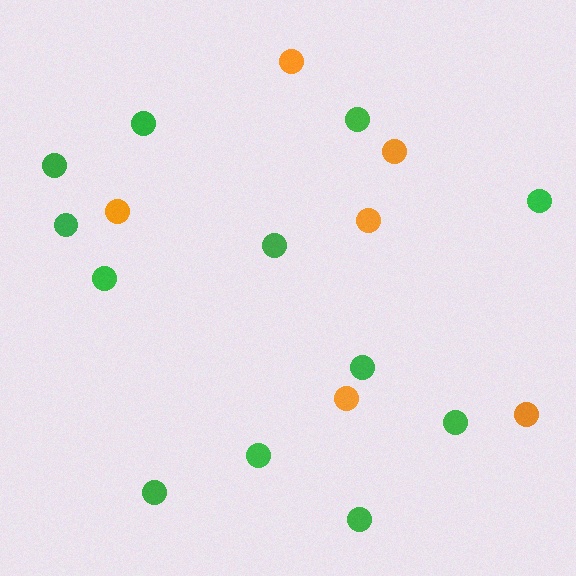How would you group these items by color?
There are 2 groups: one group of orange circles (6) and one group of green circles (12).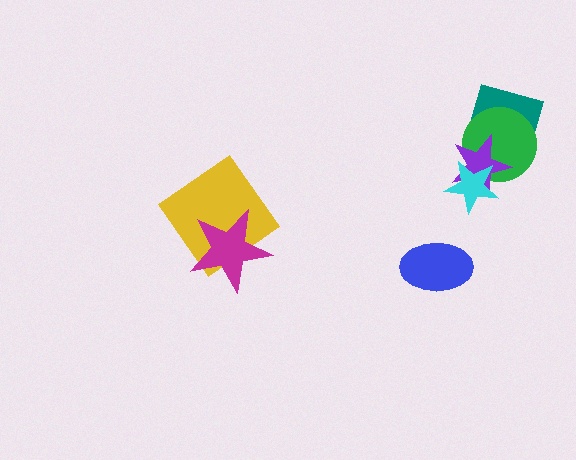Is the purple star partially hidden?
Yes, it is partially covered by another shape.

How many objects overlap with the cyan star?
2 objects overlap with the cyan star.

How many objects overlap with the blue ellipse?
0 objects overlap with the blue ellipse.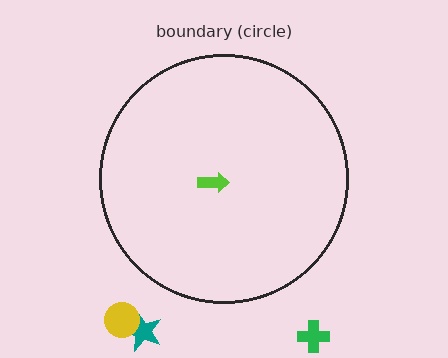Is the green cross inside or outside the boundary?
Outside.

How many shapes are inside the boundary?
1 inside, 3 outside.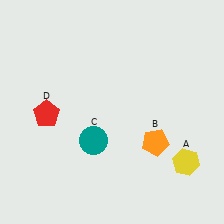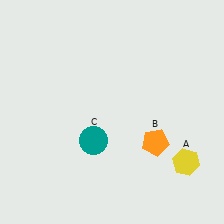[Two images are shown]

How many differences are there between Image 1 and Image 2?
There is 1 difference between the two images.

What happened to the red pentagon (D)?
The red pentagon (D) was removed in Image 2. It was in the bottom-left area of Image 1.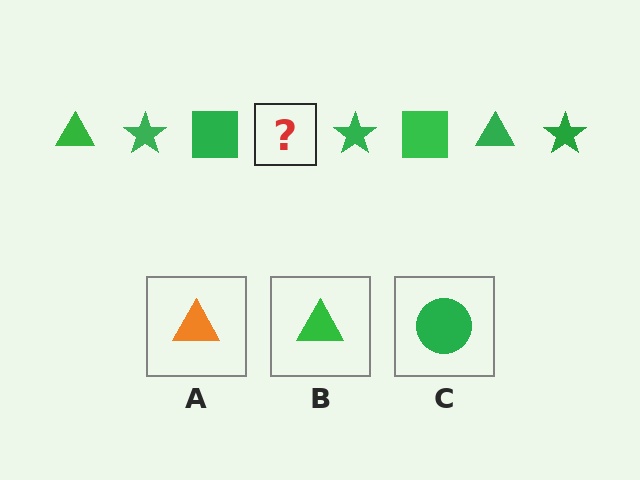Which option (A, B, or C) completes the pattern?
B.